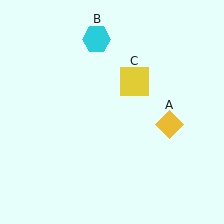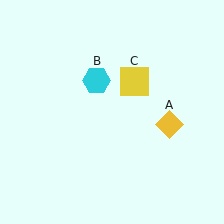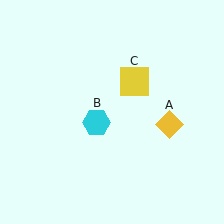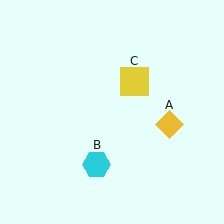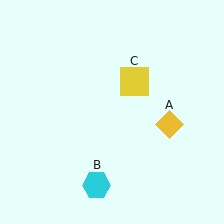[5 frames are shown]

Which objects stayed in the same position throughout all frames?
Yellow diamond (object A) and yellow square (object C) remained stationary.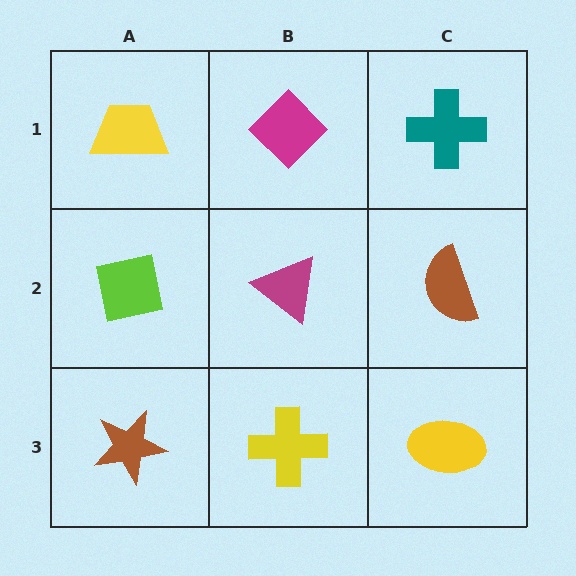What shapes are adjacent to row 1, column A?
A lime square (row 2, column A), a magenta diamond (row 1, column B).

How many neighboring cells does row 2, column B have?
4.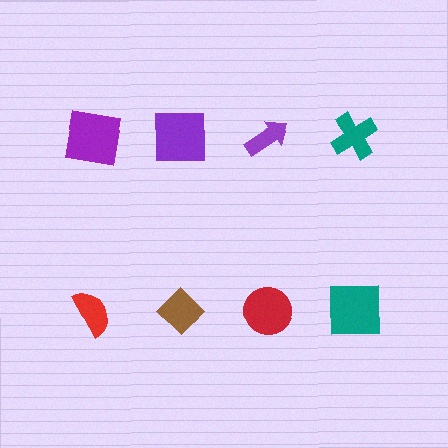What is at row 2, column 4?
A teal square.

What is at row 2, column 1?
A red semicircle.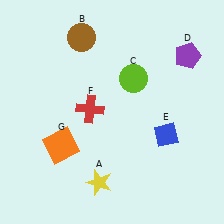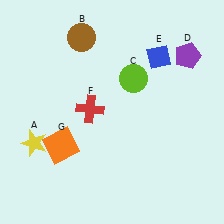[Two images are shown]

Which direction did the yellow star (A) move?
The yellow star (A) moved left.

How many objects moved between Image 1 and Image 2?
2 objects moved between the two images.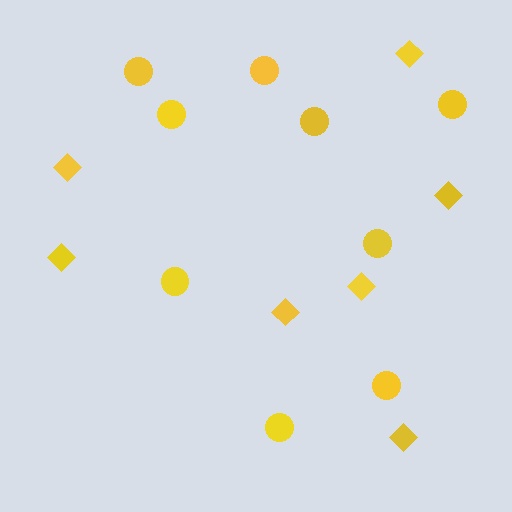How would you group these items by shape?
There are 2 groups: one group of circles (9) and one group of diamonds (7).